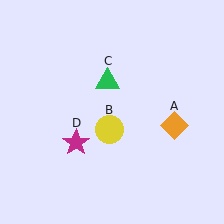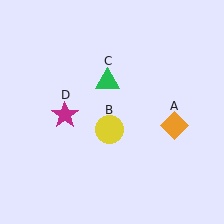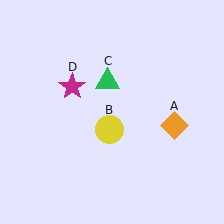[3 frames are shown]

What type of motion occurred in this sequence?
The magenta star (object D) rotated clockwise around the center of the scene.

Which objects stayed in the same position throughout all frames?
Orange diamond (object A) and yellow circle (object B) and green triangle (object C) remained stationary.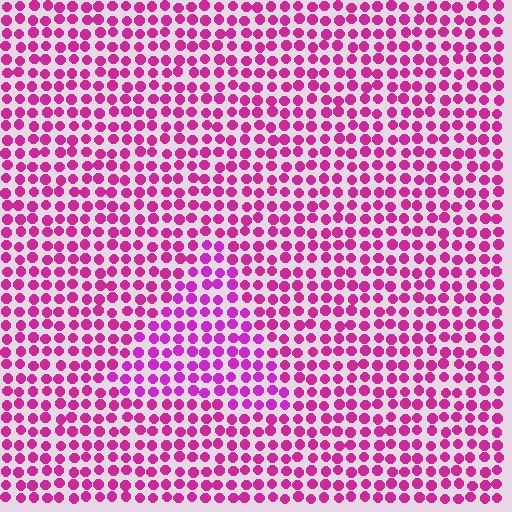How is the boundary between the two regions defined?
The boundary is defined purely by a slight shift in hue (about 18 degrees). Spacing, size, and orientation are identical on both sides.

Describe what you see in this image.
The image is filled with small magenta elements in a uniform arrangement. A triangle-shaped region is visible where the elements are tinted to a slightly different hue, forming a subtle color boundary.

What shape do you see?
I see a triangle.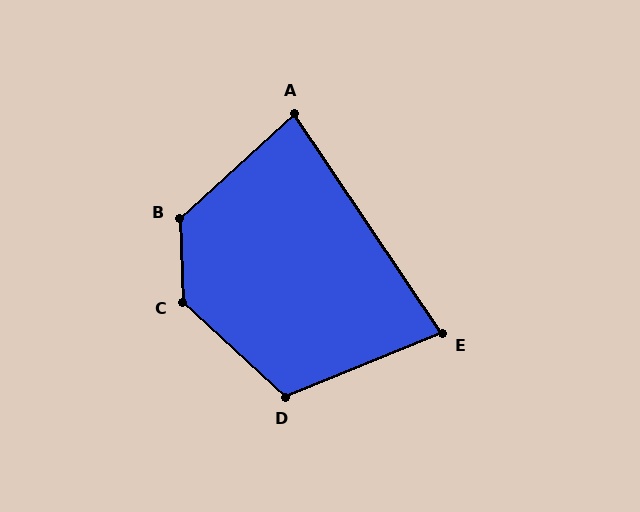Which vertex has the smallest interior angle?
E, at approximately 78 degrees.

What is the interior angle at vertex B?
Approximately 131 degrees (obtuse).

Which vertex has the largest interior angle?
C, at approximately 134 degrees.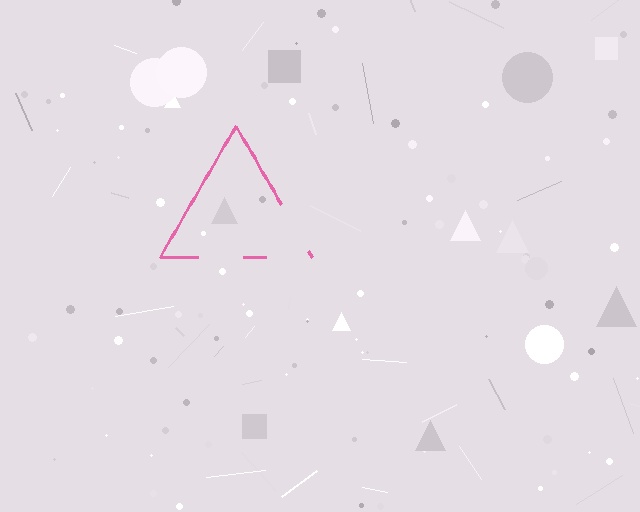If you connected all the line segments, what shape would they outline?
They would outline a triangle.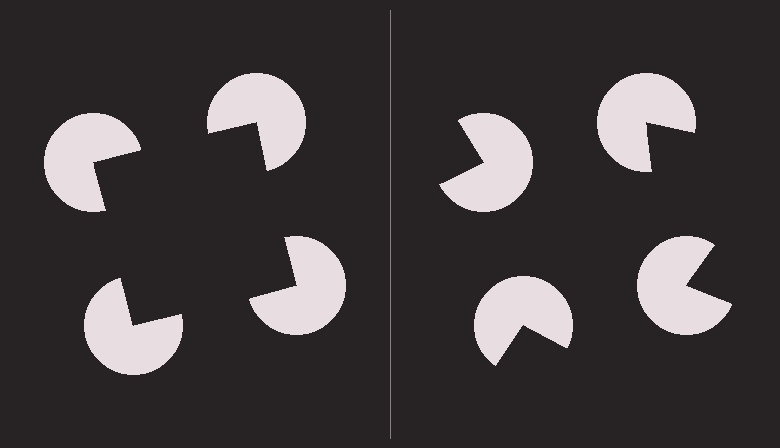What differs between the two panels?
The pac-man discs are positioned identically on both sides; only the wedge orientations differ. On the left they align to a square; on the right they are misaligned.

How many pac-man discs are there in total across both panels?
8 — 4 on each side.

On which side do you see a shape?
An illusory square appears on the left side. On the right side the wedge cuts are rotated, so no coherent shape forms.